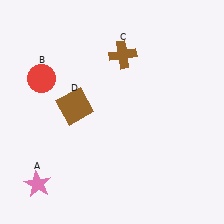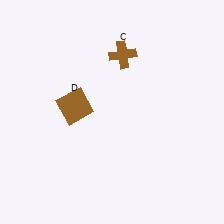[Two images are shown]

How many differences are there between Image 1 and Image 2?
There are 2 differences between the two images.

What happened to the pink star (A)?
The pink star (A) was removed in Image 2. It was in the bottom-left area of Image 1.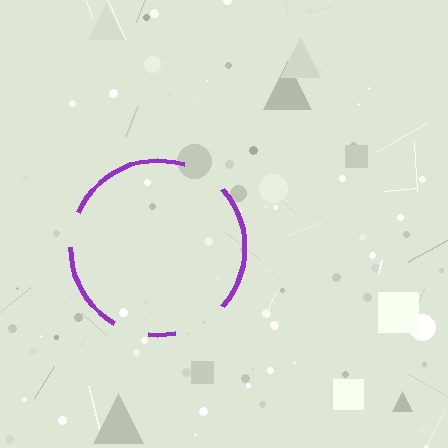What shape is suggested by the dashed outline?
The dashed outline suggests a circle.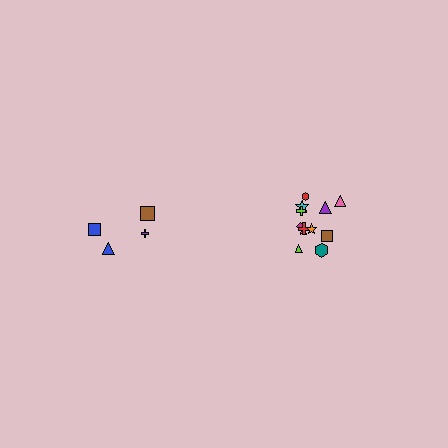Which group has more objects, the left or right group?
The right group.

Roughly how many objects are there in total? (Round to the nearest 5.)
Roughly 15 objects in total.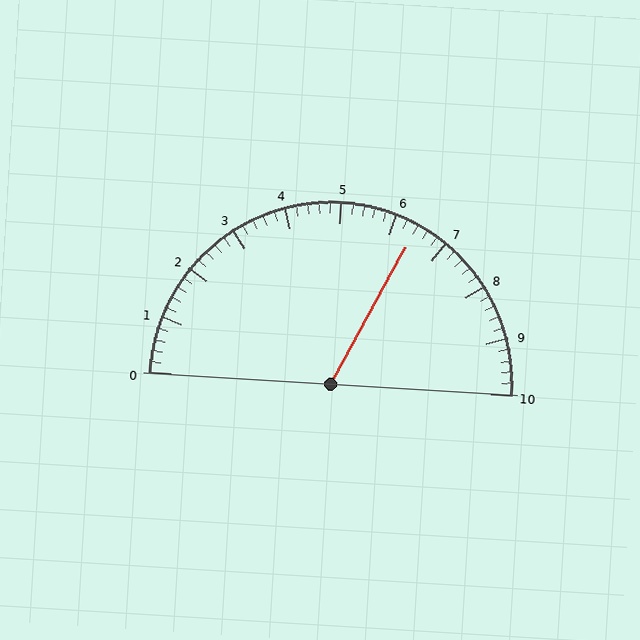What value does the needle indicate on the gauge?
The needle indicates approximately 6.4.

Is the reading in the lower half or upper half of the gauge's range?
The reading is in the upper half of the range (0 to 10).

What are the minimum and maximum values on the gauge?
The gauge ranges from 0 to 10.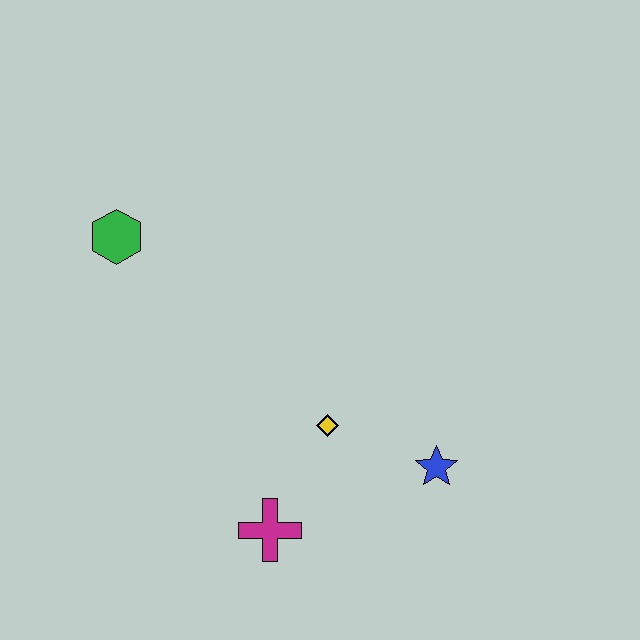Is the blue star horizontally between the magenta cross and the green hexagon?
No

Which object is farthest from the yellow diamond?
The green hexagon is farthest from the yellow diamond.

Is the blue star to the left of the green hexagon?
No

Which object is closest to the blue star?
The yellow diamond is closest to the blue star.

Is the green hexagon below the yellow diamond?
No